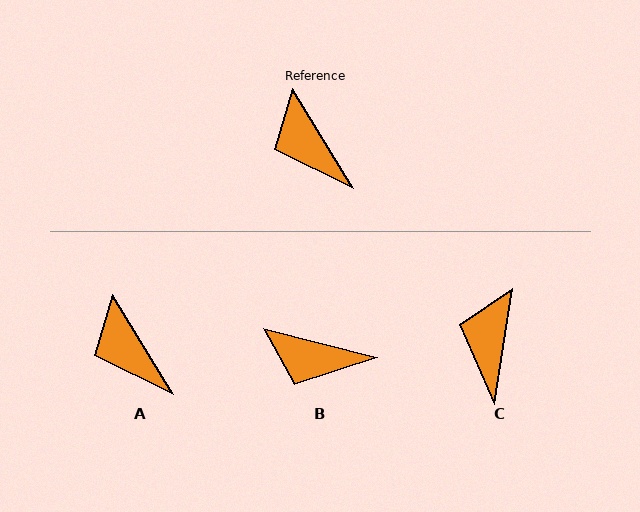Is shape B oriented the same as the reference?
No, it is off by about 44 degrees.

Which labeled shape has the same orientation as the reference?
A.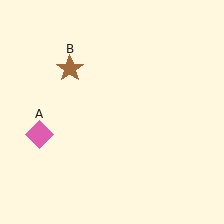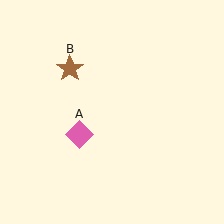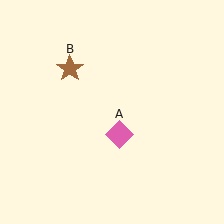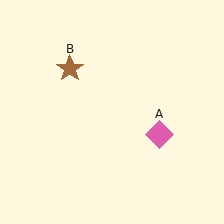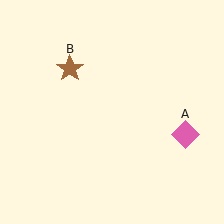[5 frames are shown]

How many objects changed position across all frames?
1 object changed position: pink diamond (object A).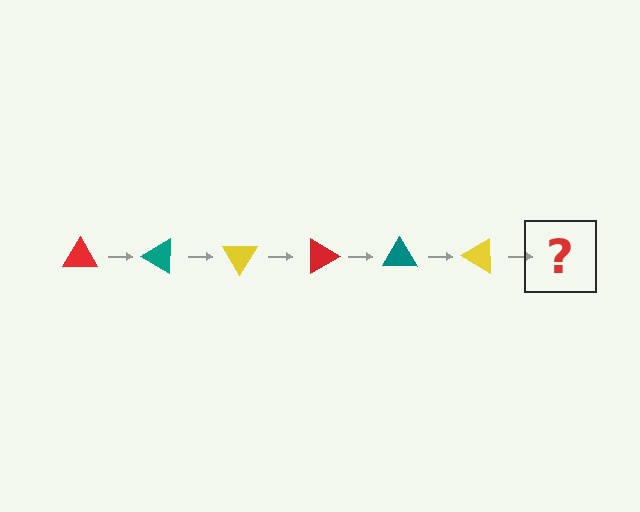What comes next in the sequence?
The next element should be a red triangle, rotated 180 degrees from the start.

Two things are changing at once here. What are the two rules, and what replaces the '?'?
The two rules are that it rotates 30 degrees each step and the color cycles through red, teal, and yellow. The '?' should be a red triangle, rotated 180 degrees from the start.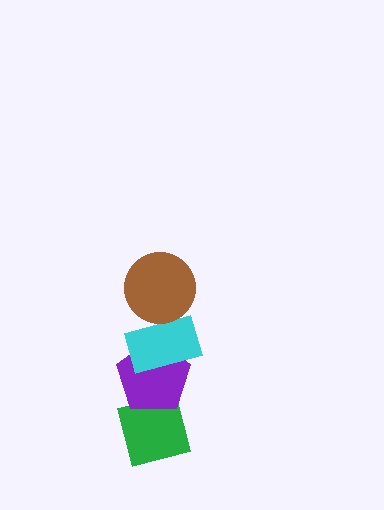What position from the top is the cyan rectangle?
The cyan rectangle is 2nd from the top.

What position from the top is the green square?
The green square is 4th from the top.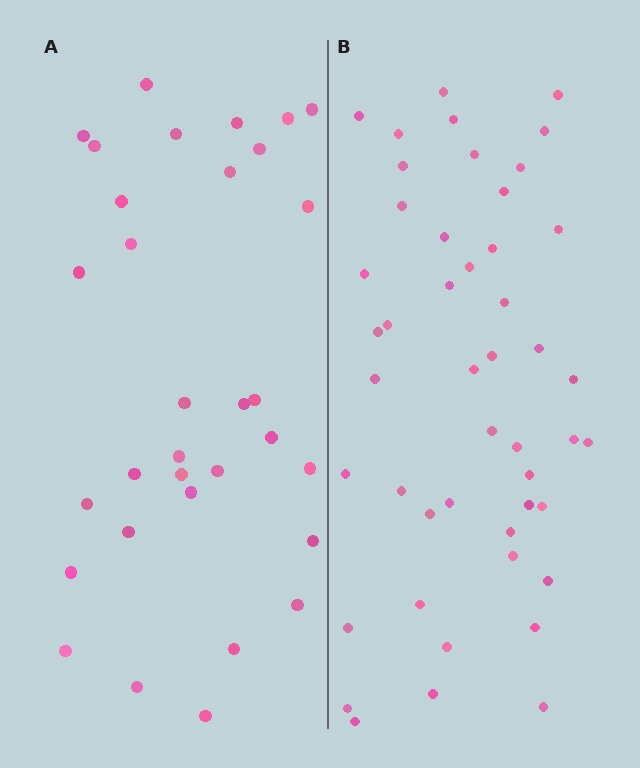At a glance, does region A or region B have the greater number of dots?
Region B (the right region) has more dots.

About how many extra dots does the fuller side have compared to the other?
Region B has approximately 15 more dots than region A.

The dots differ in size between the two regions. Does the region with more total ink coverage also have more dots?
No. Region A has more total ink coverage because its dots are larger, but region B actually contains more individual dots. Total area can be misleading — the number of items is what matters here.